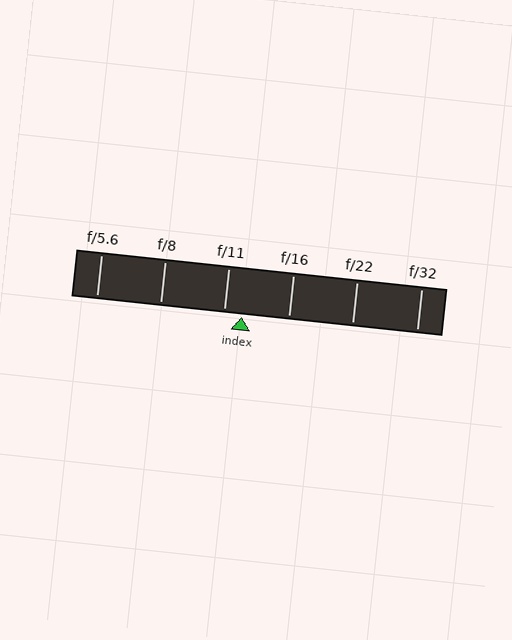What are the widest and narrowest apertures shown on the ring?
The widest aperture shown is f/5.6 and the narrowest is f/32.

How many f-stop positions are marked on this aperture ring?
There are 6 f-stop positions marked.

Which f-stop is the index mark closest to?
The index mark is closest to f/11.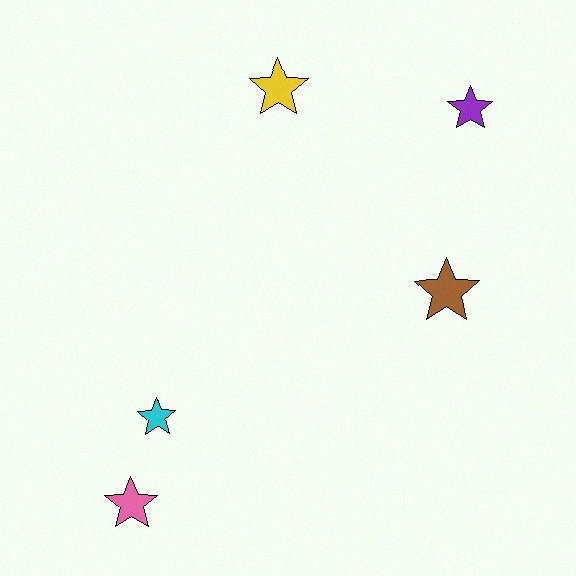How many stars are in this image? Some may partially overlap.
There are 5 stars.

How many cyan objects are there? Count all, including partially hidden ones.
There is 1 cyan object.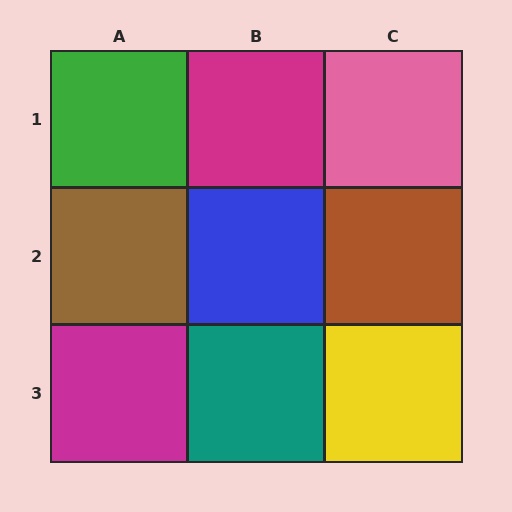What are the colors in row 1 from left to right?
Green, magenta, pink.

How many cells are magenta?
2 cells are magenta.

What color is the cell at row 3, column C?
Yellow.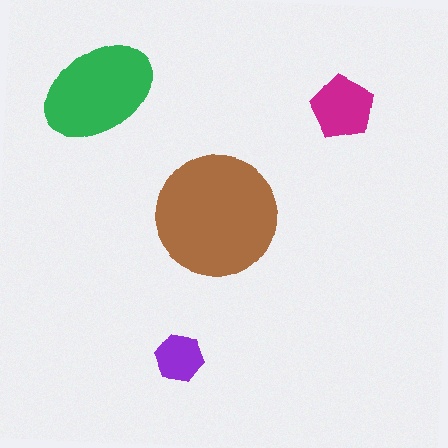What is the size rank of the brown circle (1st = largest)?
1st.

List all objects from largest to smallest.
The brown circle, the green ellipse, the magenta pentagon, the purple hexagon.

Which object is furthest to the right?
The magenta pentagon is rightmost.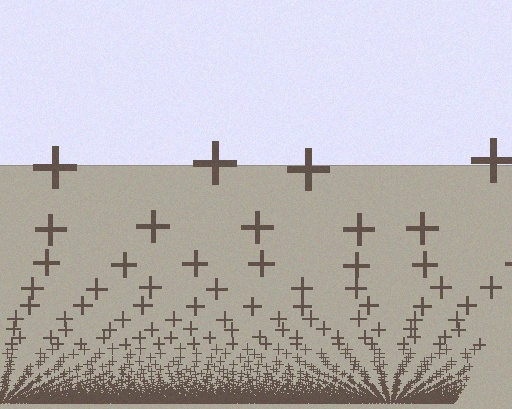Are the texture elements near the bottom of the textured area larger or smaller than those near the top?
Smaller. The gradient is inverted — elements near the bottom are smaller and denser.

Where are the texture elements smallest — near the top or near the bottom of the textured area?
Near the bottom.